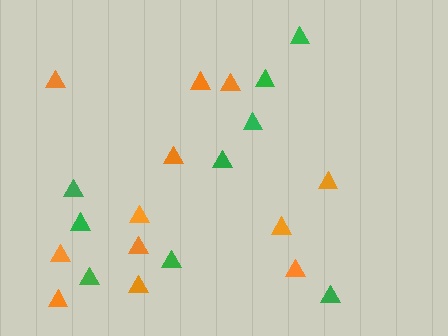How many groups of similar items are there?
There are 2 groups: one group of green triangles (9) and one group of orange triangles (12).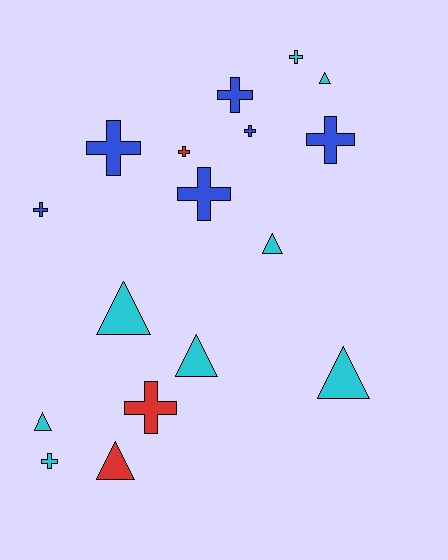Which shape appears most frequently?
Cross, with 10 objects.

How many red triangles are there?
There is 1 red triangle.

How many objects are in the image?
There are 17 objects.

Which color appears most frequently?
Cyan, with 8 objects.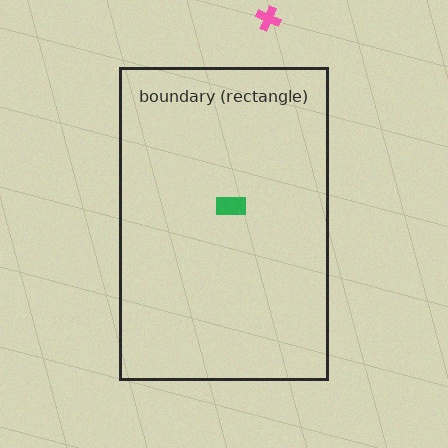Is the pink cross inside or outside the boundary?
Outside.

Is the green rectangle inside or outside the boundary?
Inside.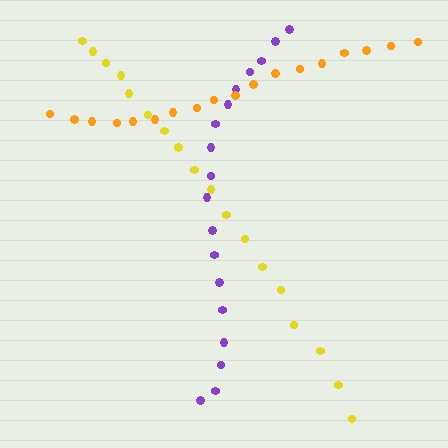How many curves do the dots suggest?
There are 3 distinct paths.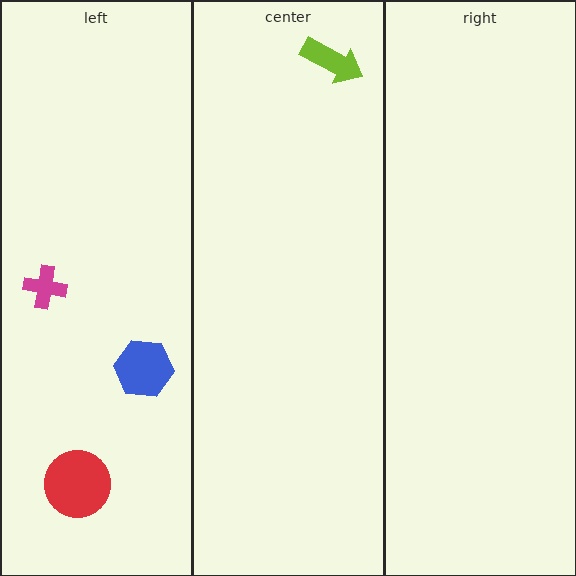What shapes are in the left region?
The blue hexagon, the magenta cross, the red circle.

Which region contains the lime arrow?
The center region.